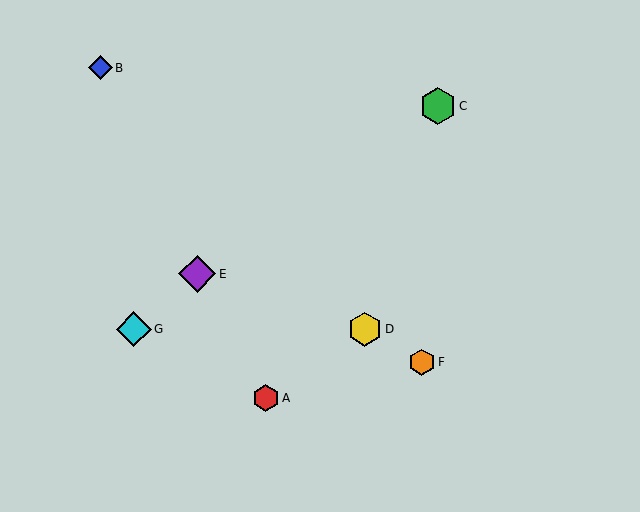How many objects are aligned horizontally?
2 objects (D, G) are aligned horizontally.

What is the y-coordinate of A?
Object A is at y≈398.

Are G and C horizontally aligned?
No, G is at y≈329 and C is at y≈106.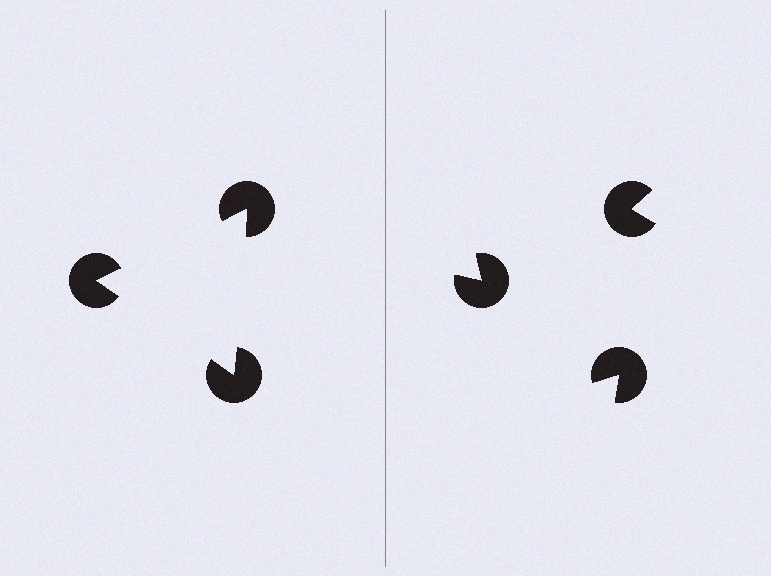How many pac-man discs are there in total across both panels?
6 — 3 on each side.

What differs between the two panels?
The pac-man discs are positioned identically on both sides; only the wedge orientations differ. On the left they align to a triangle; on the right they are misaligned.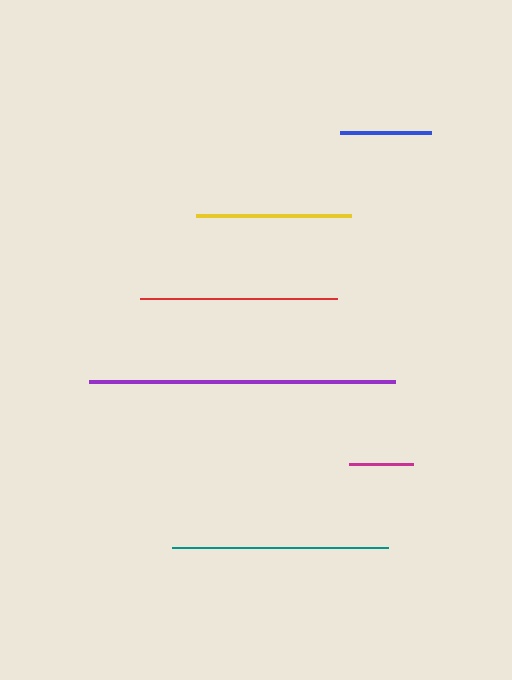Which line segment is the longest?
The purple line is the longest at approximately 307 pixels.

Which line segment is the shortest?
The magenta line is the shortest at approximately 64 pixels.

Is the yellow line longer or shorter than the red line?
The red line is longer than the yellow line.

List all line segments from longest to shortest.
From longest to shortest: purple, teal, red, yellow, blue, magenta.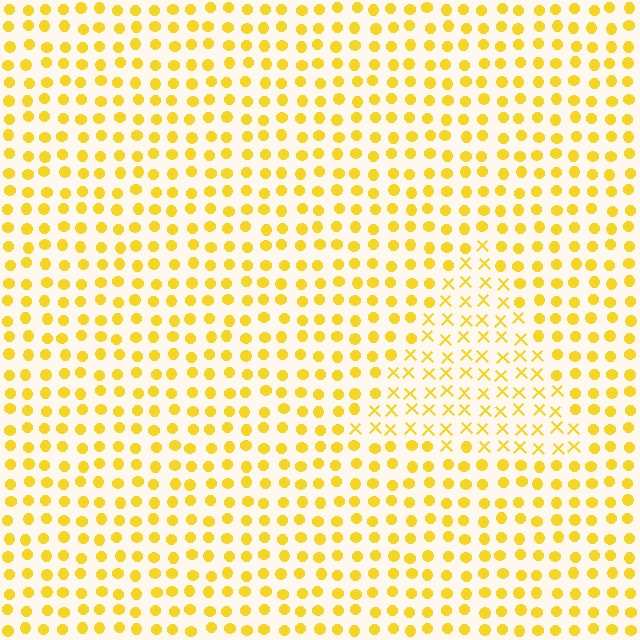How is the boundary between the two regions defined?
The boundary is defined by a change in element shape: X marks inside vs. circles outside. All elements share the same color and spacing.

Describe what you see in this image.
The image is filled with small yellow elements arranged in a uniform grid. A triangle-shaped region contains X marks, while the surrounding area contains circles. The boundary is defined purely by the change in element shape.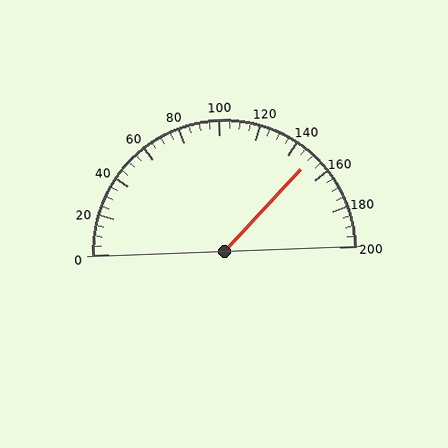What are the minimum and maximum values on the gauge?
The gauge ranges from 0 to 200.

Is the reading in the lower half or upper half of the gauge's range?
The reading is in the upper half of the range (0 to 200).